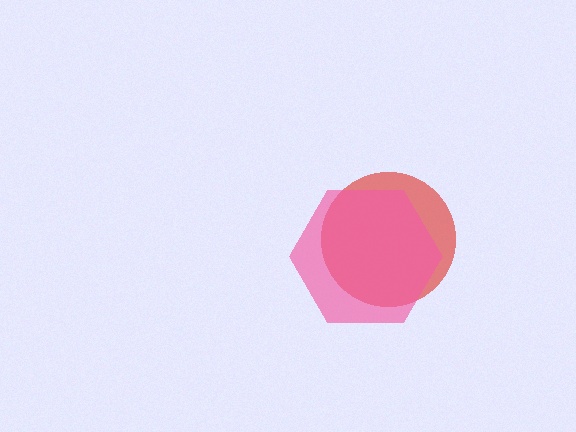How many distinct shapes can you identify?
There are 2 distinct shapes: a red circle, a pink hexagon.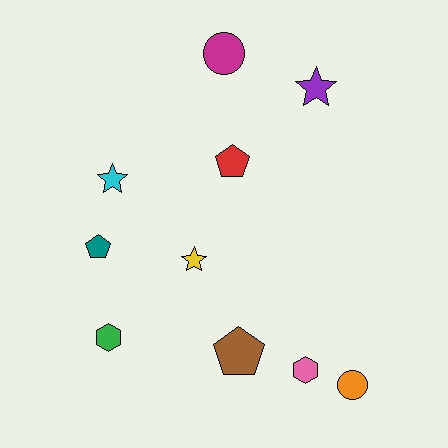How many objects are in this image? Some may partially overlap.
There are 10 objects.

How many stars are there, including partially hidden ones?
There are 3 stars.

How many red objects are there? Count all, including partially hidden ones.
There is 1 red object.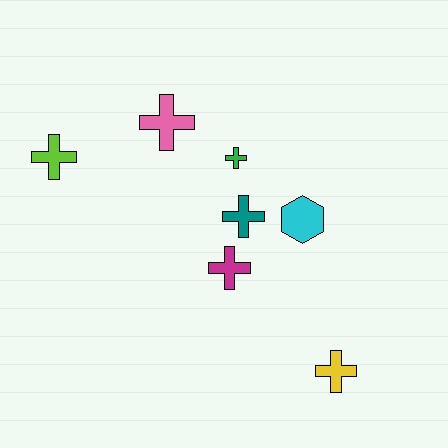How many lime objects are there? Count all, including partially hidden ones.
There is 1 lime object.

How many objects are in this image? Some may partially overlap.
There are 7 objects.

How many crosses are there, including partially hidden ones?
There are 6 crosses.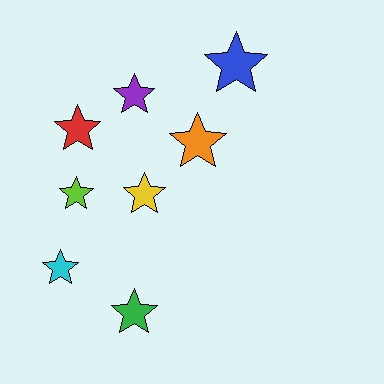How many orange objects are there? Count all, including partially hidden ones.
There is 1 orange object.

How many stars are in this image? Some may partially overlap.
There are 8 stars.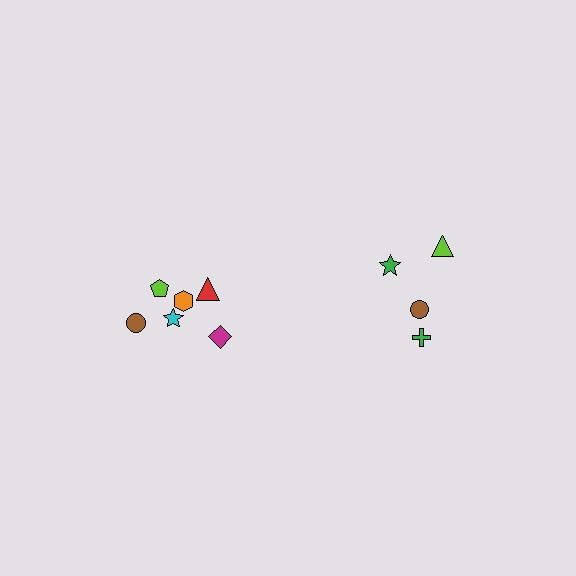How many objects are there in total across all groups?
There are 10 objects.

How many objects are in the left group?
There are 6 objects.